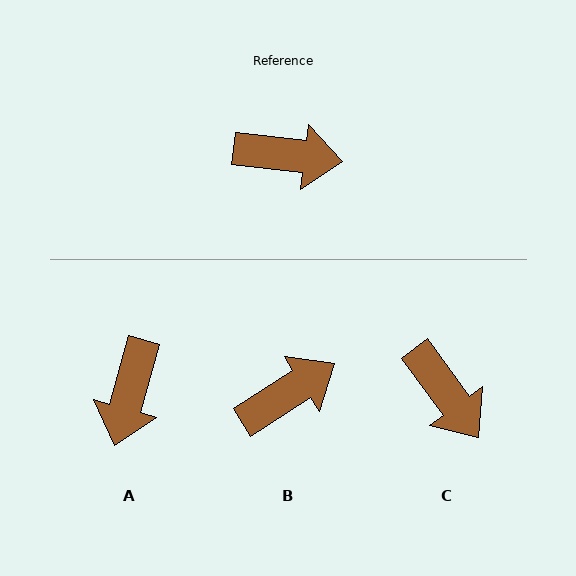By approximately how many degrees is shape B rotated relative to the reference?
Approximately 39 degrees counter-clockwise.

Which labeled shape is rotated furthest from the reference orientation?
A, about 99 degrees away.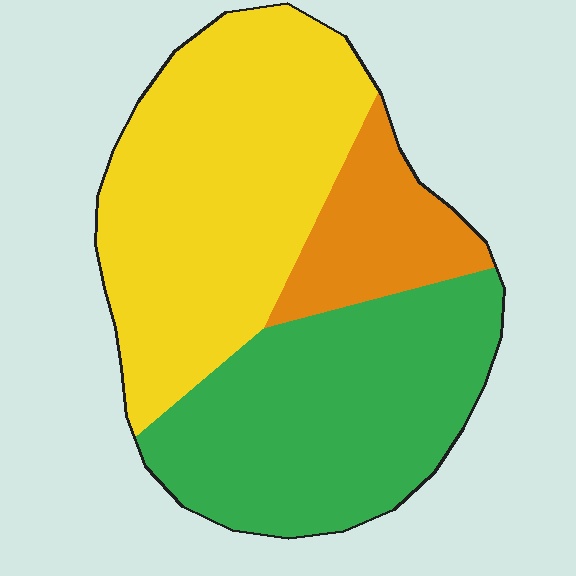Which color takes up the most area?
Yellow, at roughly 45%.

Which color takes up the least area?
Orange, at roughly 15%.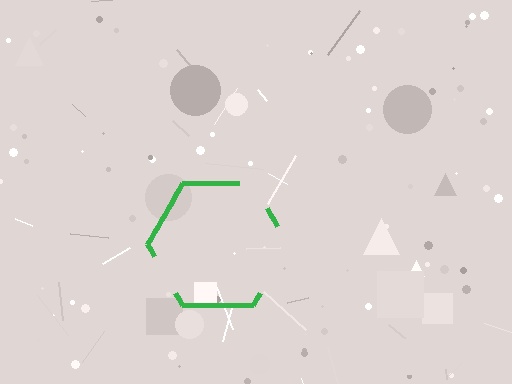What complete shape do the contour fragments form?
The contour fragments form a hexagon.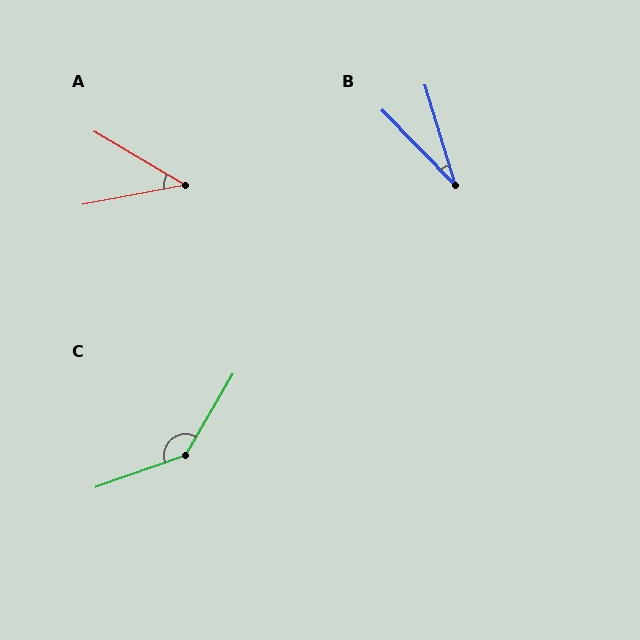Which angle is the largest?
C, at approximately 139 degrees.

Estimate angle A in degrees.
Approximately 41 degrees.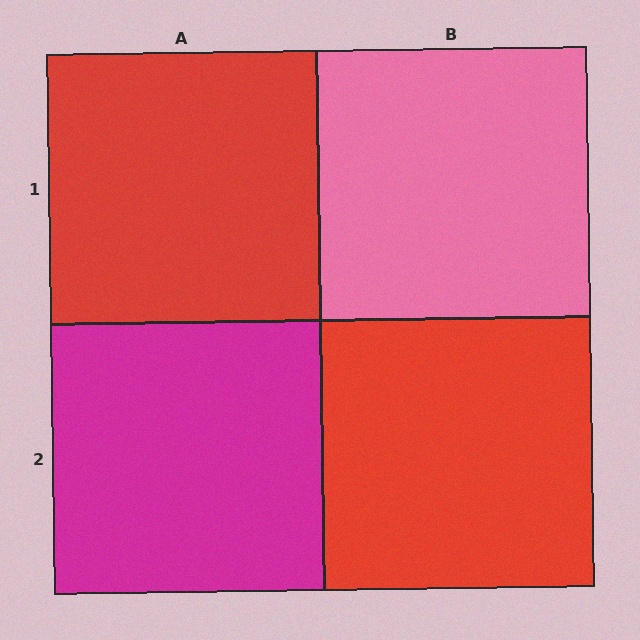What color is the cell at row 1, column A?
Red.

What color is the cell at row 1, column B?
Pink.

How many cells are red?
2 cells are red.